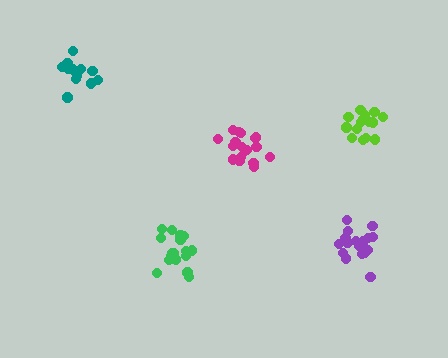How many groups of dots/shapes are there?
There are 5 groups.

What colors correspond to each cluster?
The clusters are colored: teal, purple, magenta, green, lime.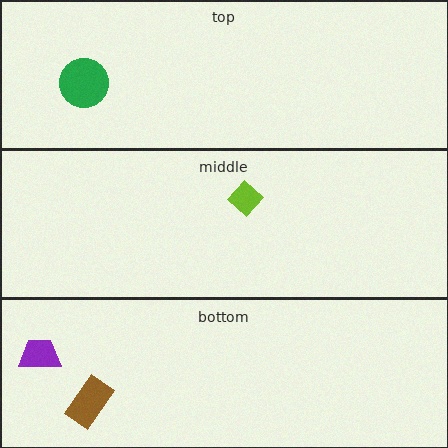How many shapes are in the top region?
1.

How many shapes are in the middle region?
1.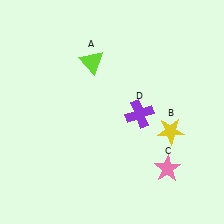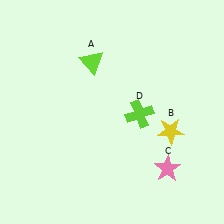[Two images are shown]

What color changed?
The cross (D) changed from purple in Image 1 to lime in Image 2.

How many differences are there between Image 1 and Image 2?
There is 1 difference between the two images.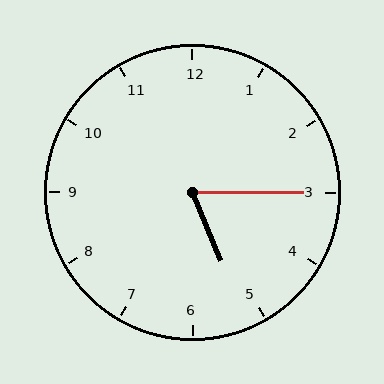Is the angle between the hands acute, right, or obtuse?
It is acute.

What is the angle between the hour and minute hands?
Approximately 68 degrees.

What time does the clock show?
5:15.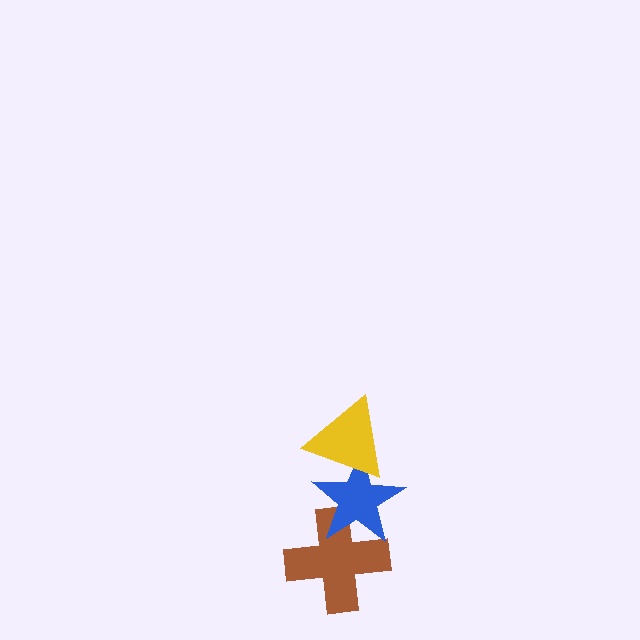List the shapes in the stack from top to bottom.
From top to bottom: the yellow triangle, the blue star, the brown cross.